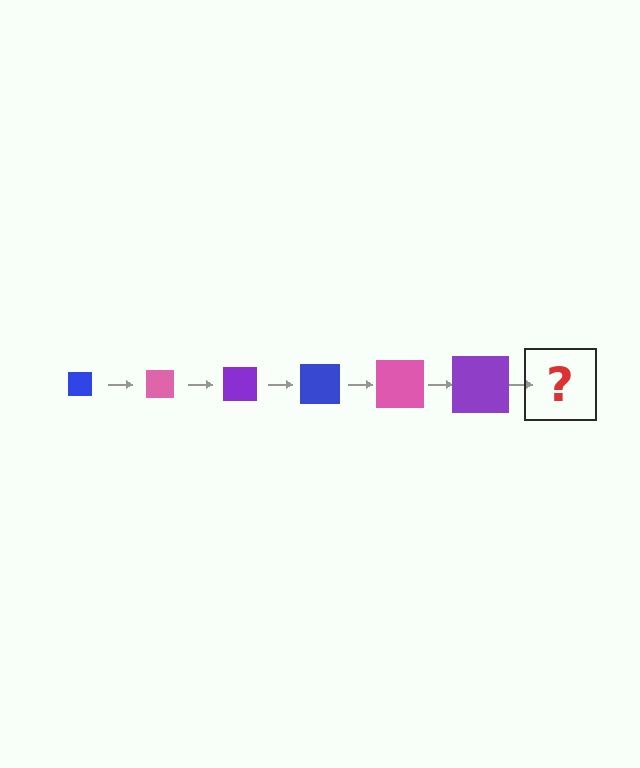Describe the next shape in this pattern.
It should be a blue square, larger than the previous one.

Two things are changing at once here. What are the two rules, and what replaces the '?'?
The two rules are that the square grows larger each step and the color cycles through blue, pink, and purple. The '?' should be a blue square, larger than the previous one.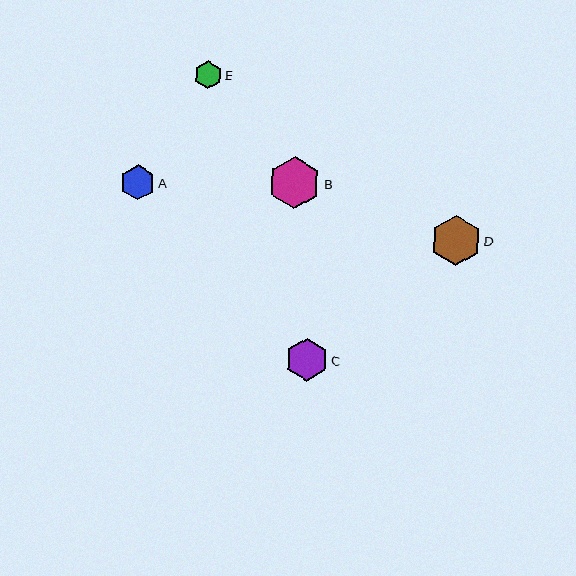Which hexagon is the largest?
Hexagon B is the largest with a size of approximately 52 pixels.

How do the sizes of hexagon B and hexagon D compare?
Hexagon B and hexagon D are approximately the same size.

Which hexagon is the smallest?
Hexagon E is the smallest with a size of approximately 27 pixels.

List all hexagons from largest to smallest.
From largest to smallest: B, D, C, A, E.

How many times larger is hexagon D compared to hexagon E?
Hexagon D is approximately 1.8 times the size of hexagon E.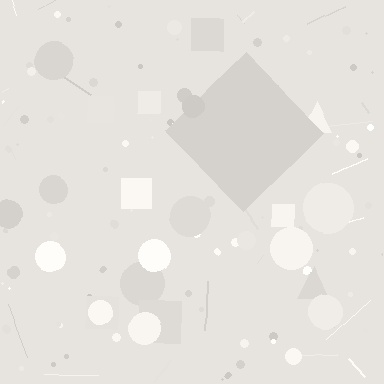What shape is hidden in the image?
A diamond is hidden in the image.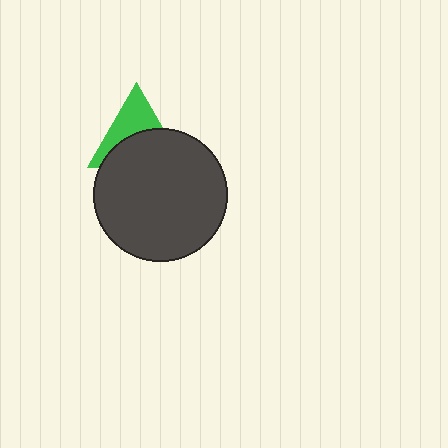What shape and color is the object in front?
The object in front is a dark gray circle.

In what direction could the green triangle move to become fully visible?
The green triangle could move up. That would shift it out from behind the dark gray circle entirely.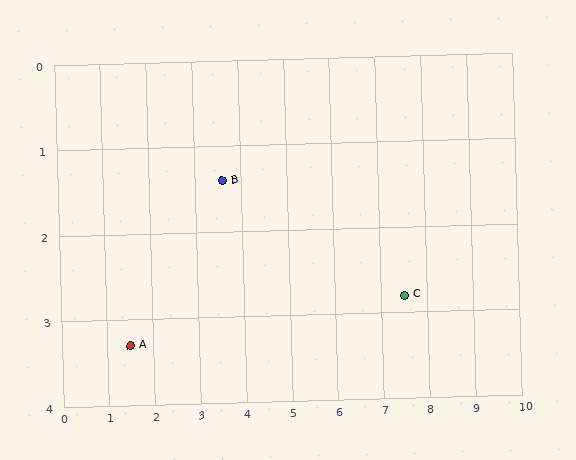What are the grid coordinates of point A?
Point A is at approximately (1.5, 3.3).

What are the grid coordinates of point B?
Point B is at approximately (3.6, 1.4).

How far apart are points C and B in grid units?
Points C and B are about 4.1 grid units apart.